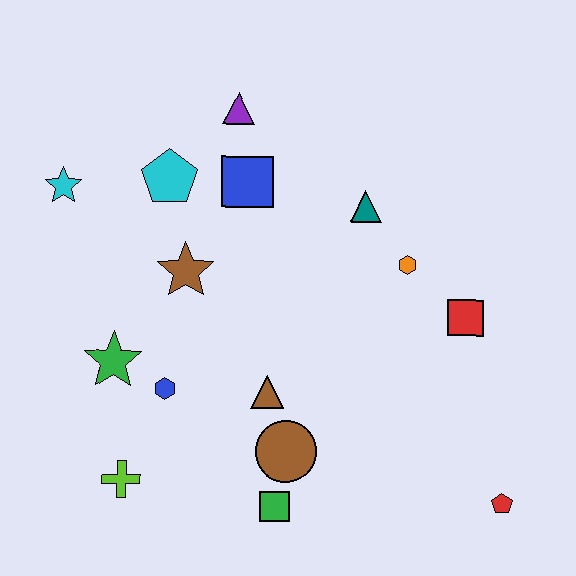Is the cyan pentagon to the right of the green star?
Yes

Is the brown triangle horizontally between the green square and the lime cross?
Yes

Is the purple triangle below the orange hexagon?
No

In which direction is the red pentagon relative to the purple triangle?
The red pentagon is below the purple triangle.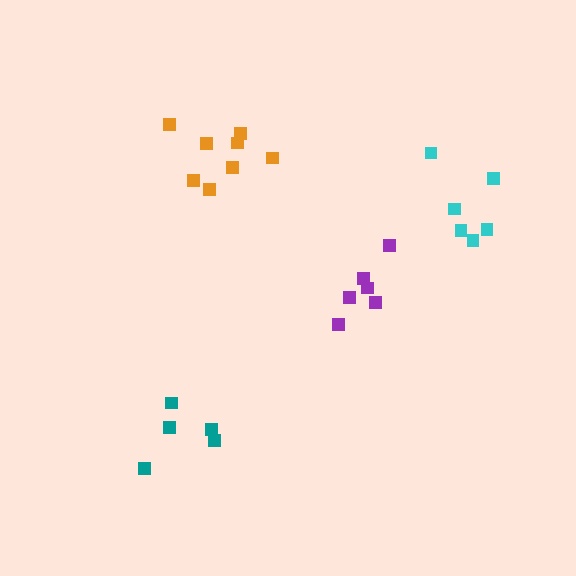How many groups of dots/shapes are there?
There are 4 groups.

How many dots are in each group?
Group 1: 5 dots, Group 2: 6 dots, Group 3: 8 dots, Group 4: 6 dots (25 total).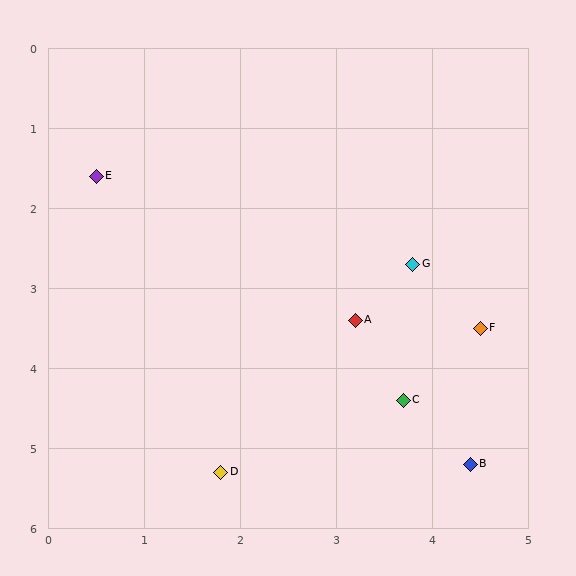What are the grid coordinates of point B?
Point B is at approximately (4.4, 5.2).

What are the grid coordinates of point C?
Point C is at approximately (3.7, 4.4).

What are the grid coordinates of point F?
Point F is at approximately (4.5, 3.5).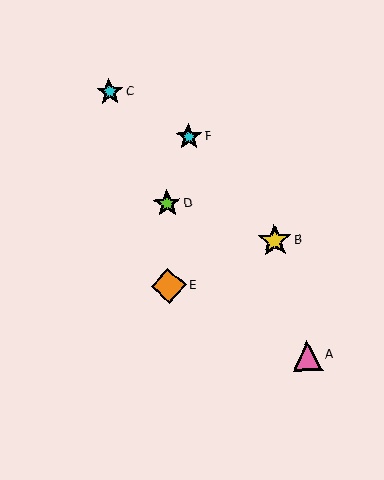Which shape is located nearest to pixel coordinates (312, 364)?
The pink triangle (labeled A) at (307, 356) is nearest to that location.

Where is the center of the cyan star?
The center of the cyan star is at (189, 137).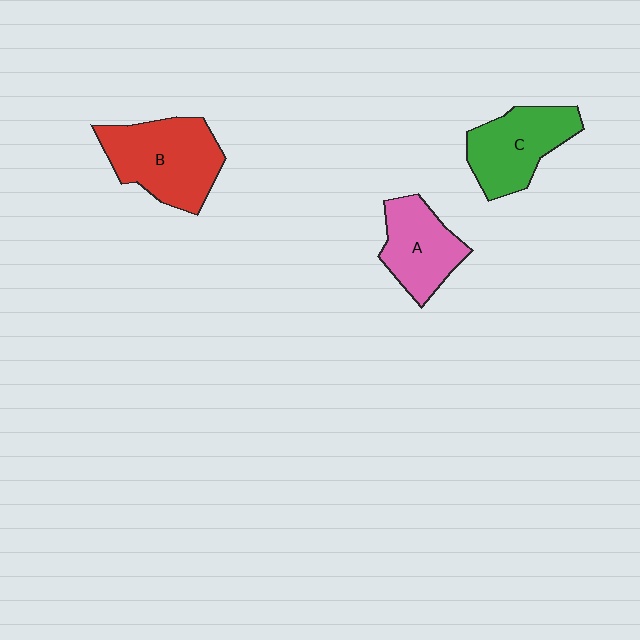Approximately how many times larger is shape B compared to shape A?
Approximately 1.4 times.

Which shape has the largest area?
Shape B (red).